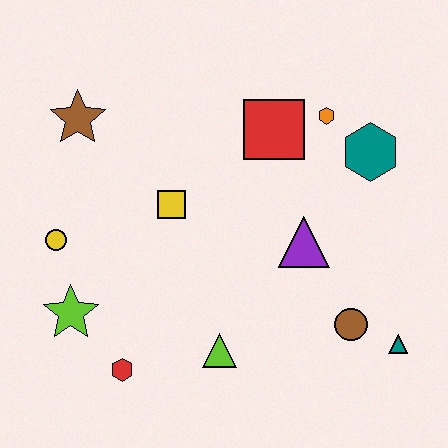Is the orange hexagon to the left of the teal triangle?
Yes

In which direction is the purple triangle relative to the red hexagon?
The purple triangle is to the right of the red hexagon.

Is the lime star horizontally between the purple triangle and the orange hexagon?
No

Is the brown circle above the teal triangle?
Yes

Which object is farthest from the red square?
The red hexagon is farthest from the red square.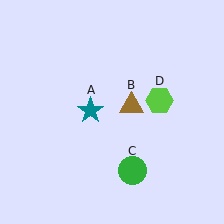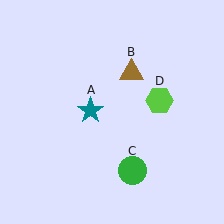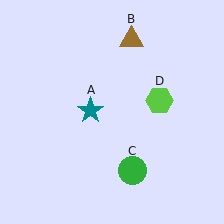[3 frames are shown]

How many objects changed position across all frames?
1 object changed position: brown triangle (object B).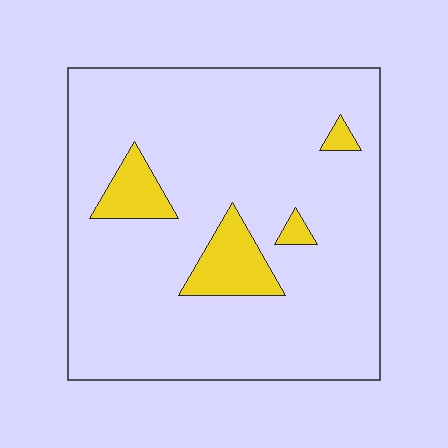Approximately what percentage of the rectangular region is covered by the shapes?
Approximately 10%.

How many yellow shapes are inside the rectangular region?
4.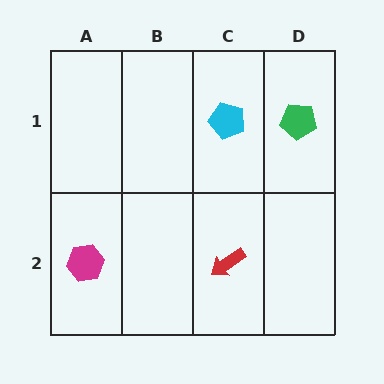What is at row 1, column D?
A green pentagon.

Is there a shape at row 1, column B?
No, that cell is empty.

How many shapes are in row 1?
2 shapes.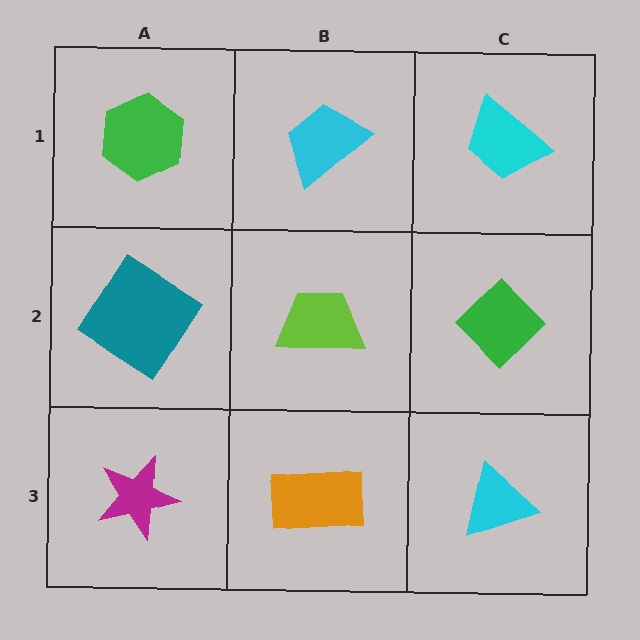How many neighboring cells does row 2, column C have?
3.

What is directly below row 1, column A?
A teal diamond.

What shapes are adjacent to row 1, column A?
A teal diamond (row 2, column A), a cyan trapezoid (row 1, column B).